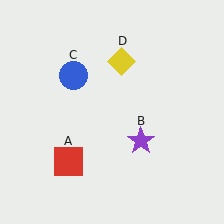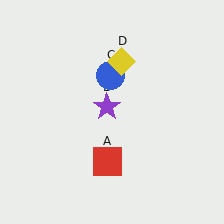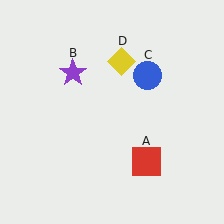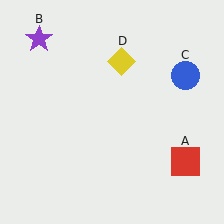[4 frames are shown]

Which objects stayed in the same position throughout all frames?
Yellow diamond (object D) remained stationary.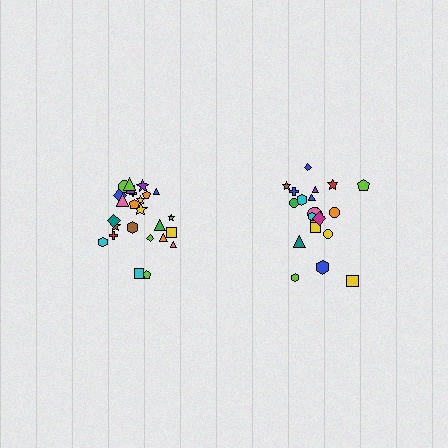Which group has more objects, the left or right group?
The left group.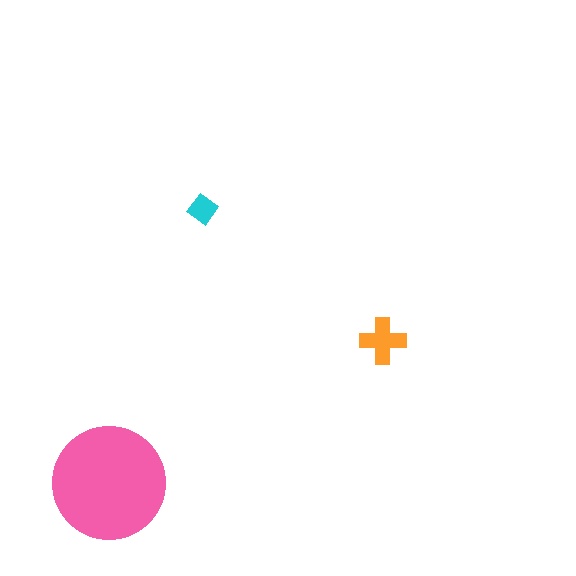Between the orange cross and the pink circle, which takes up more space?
The pink circle.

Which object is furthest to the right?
The orange cross is rightmost.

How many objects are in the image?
There are 3 objects in the image.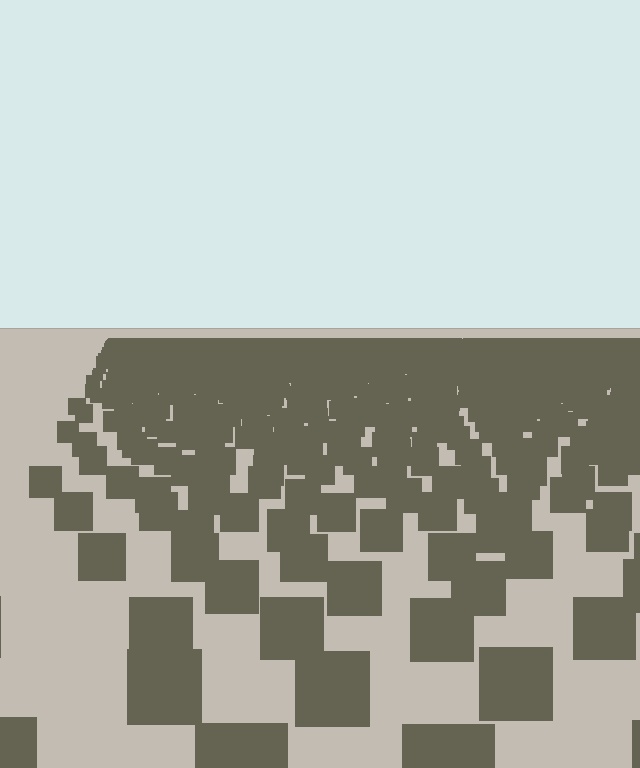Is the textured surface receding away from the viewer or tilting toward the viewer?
The surface is receding away from the viewer. Texture elements get smaller and denser toward the top.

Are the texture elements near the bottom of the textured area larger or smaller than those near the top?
Larger. Near the bottom, elements are closer to the viewer and appear at a bigger on-screen size.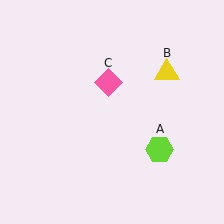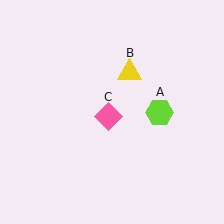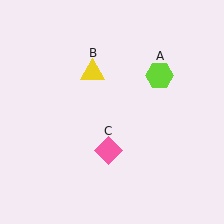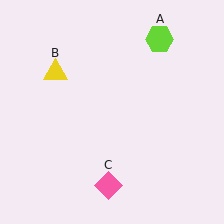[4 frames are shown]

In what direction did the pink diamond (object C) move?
The pink diamond (object C) moved down.